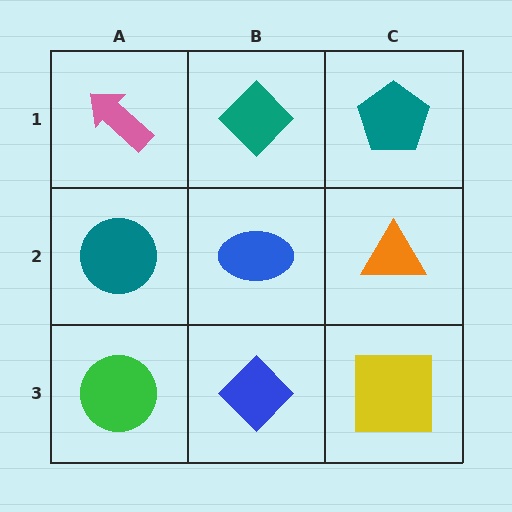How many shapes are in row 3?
3 shapes.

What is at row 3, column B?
A blue diamond.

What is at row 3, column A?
A green circle.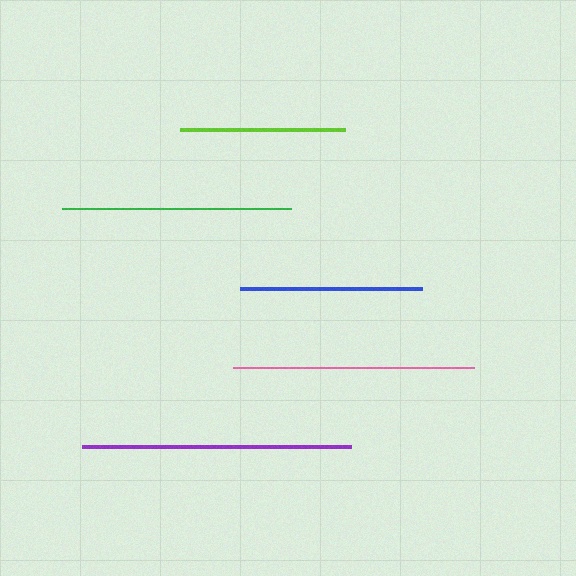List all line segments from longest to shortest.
From longest to shortest: purple, pink, green, blue, lime.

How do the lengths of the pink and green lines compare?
The pink and green lines are approximately the same length.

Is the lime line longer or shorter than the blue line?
The blue line is longer than the lime line.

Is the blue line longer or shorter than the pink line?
The pink line is longer than the blue line.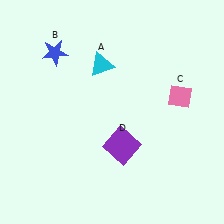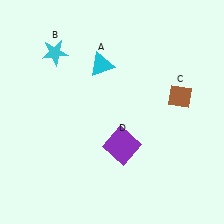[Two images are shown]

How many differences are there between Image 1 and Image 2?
There are 2 differences between the two images.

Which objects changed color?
B changed from blue to cyan. C changed from pink to brown.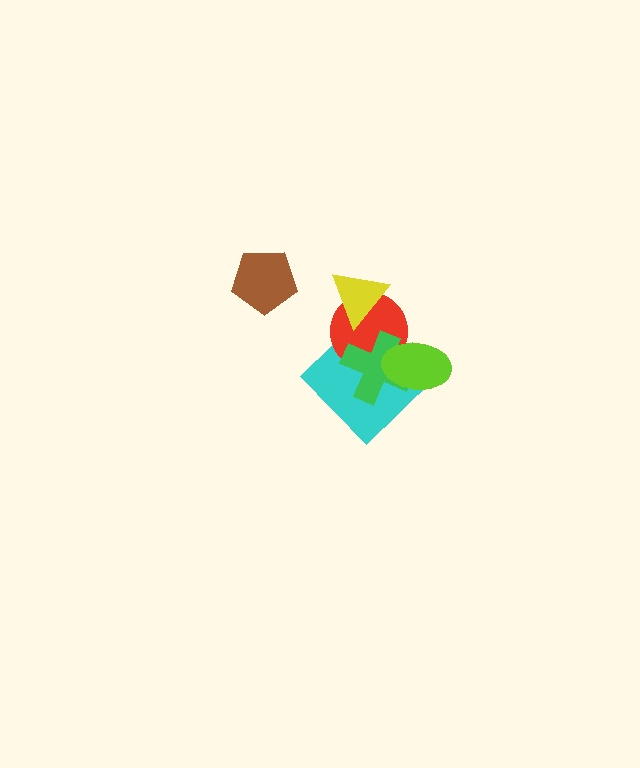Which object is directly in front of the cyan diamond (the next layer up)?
The red circle is directly in front of the cyan diamond.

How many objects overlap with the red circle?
4 objects overlap with the red circle.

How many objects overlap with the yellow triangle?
1 object overlaps with the yellow triangle.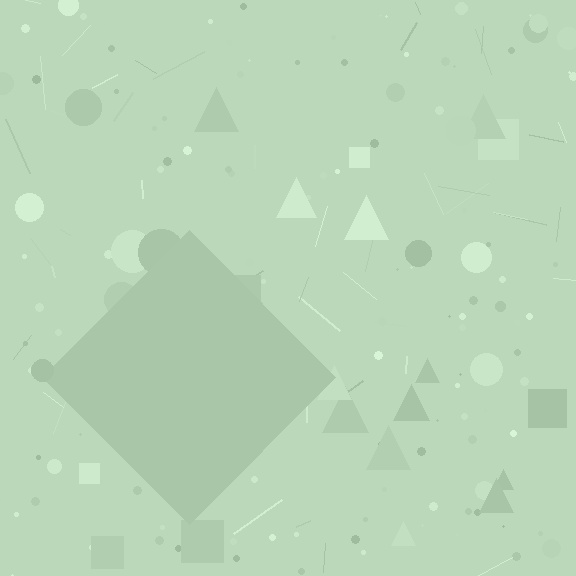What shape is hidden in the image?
A diamond is hidden in the image.